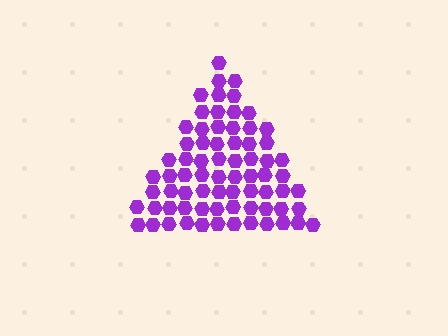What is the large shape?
The large shape is a triangle.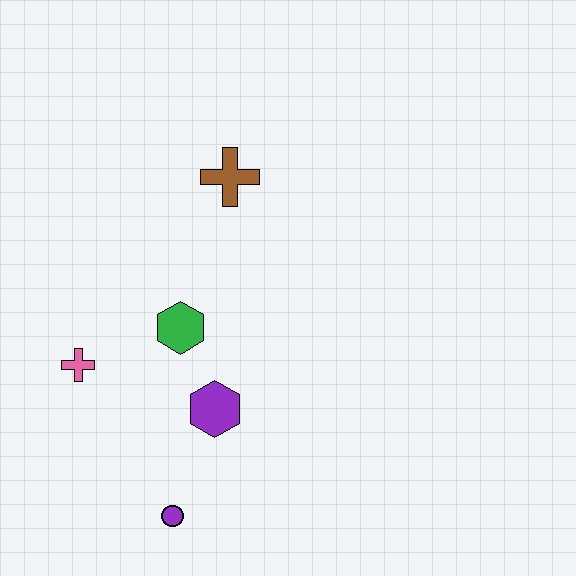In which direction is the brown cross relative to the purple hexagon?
The brown cross is above the purple hexagon.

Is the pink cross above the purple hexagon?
Yes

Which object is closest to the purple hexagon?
The green hexagon is closest to the purple hexagon.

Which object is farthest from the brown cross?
The purple circle is farthest from the brown cross.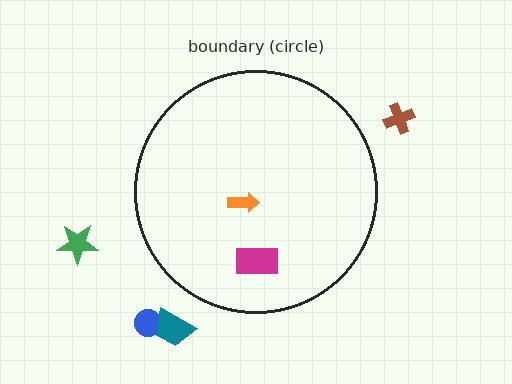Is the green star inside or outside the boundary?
Outside.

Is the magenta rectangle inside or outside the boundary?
Inside.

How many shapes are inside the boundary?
2 inside, 4 outside.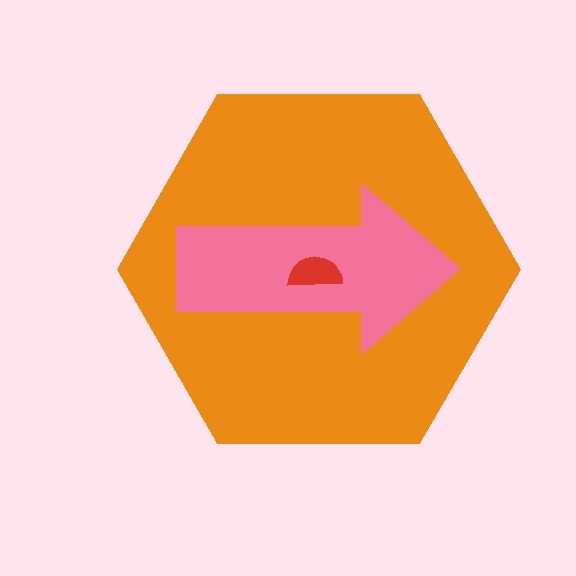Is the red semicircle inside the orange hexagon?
Yes.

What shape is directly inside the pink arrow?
The red semicircle.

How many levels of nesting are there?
3.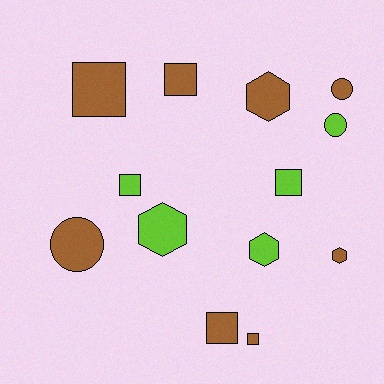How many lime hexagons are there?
There are 2 lime hexagons.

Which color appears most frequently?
Brown, with 8 objects.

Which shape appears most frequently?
Square, with 6 objects.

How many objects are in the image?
There are 13 objects.